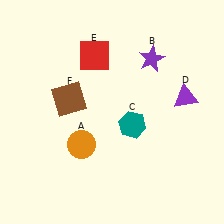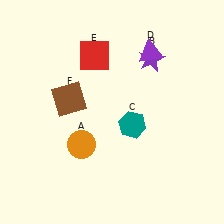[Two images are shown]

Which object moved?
The purple triangle (D) moved up.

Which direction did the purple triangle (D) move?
The purple triangle (D) moved up.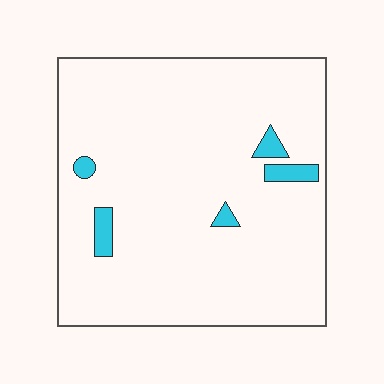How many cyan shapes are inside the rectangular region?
5.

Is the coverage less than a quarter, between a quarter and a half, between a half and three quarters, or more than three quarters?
Less than a quarter.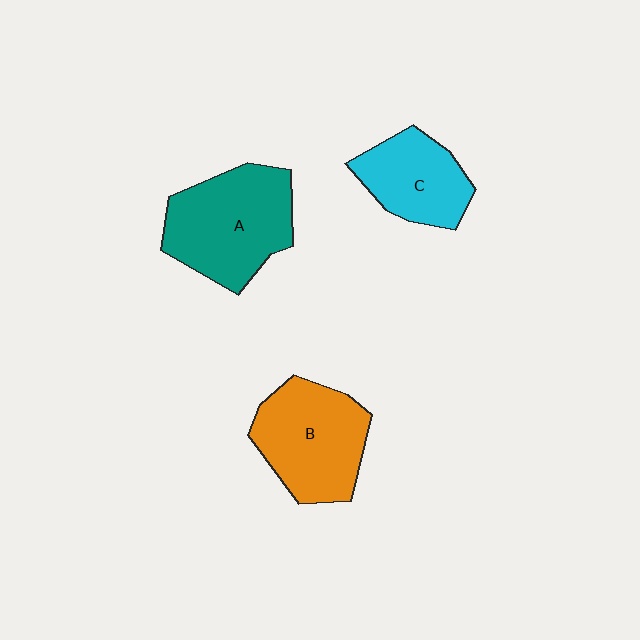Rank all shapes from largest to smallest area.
From largest to smallest: A (teal), B (orange), C (cyan).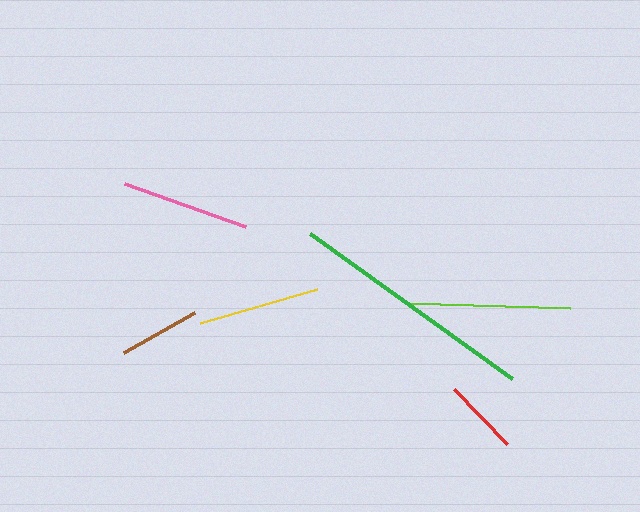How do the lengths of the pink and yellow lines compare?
The pink and yellow lines are approximately the same length.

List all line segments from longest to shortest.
From longest to shortest: green, lime, pink, yellow, brown, red.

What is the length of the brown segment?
The brown segment is approximately 82 pixels long.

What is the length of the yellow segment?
The yellow segment is approximately 122 pixels long.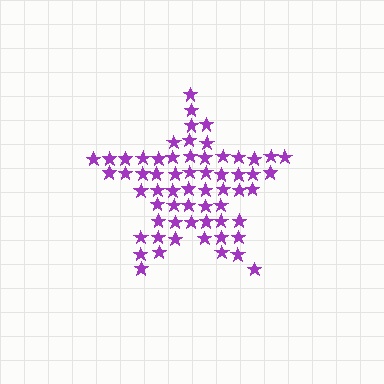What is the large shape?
The large shape is a star.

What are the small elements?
The small elements are stars.